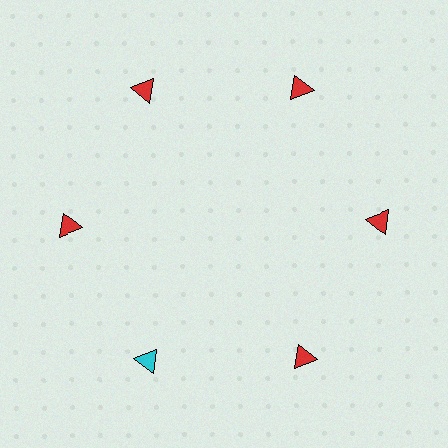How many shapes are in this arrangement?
There are 6 shapes arranged in a ring pattern.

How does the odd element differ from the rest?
It has a different color: cyan instead of red.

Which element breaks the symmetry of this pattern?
The cyan triangle at roughly the 7 o'clock position breaks the symmetry. All other shapes are red triangles.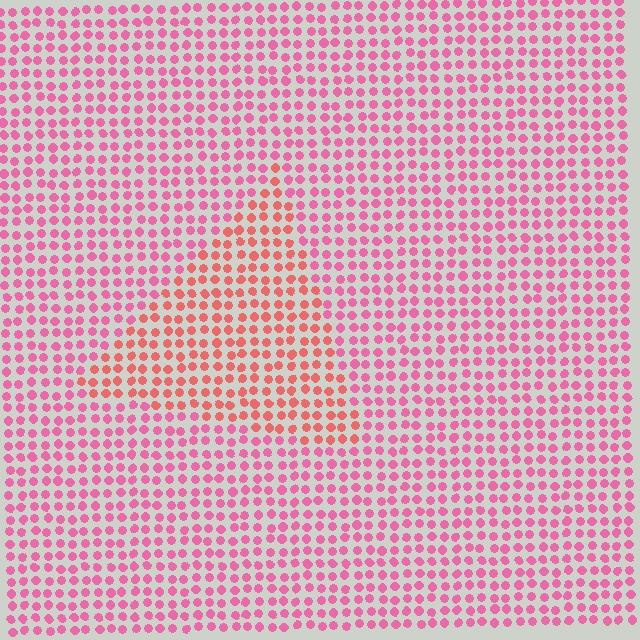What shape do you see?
I see a triangle.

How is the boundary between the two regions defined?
The boundary is defined purely by a slight shift in hue (about 29 degrees). Spacing, size, and orientation are identical on both sides.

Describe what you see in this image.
The image is filled with small pink elements in a uniform arrangement. A triangle-shaped region is visible where the elements are tinted to a slightly different hue, forming a subtle color boundary.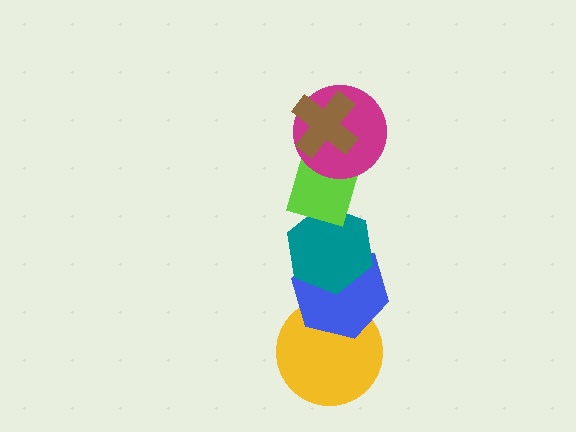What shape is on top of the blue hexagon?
The teal hexagon is on top of the blue hexagon.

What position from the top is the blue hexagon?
The blue hexagon is 5th from the top.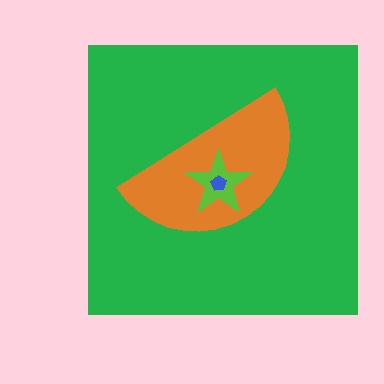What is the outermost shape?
The green square.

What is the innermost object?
The blue pentagon.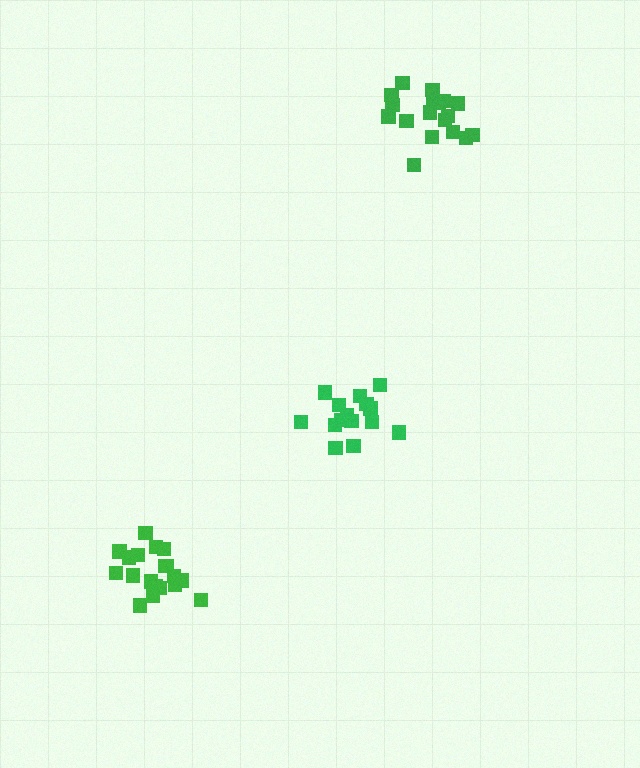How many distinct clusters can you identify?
There are 3 distinct clusters.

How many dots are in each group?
Group 1: 18 dots, Group 2: 19 dots, Group 3: 15 dots (52 total).